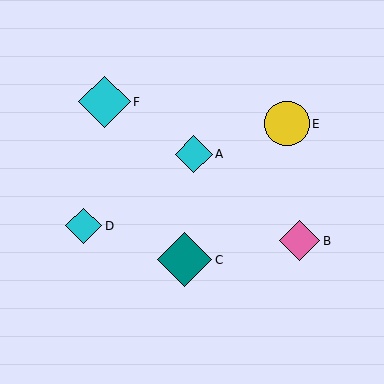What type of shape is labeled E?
Shape E is a yellow circle.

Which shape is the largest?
The teal diamond (labeled C) is the largest.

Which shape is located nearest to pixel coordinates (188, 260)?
The teal diamond (labeled C) at (185, 260) is nearest to that location.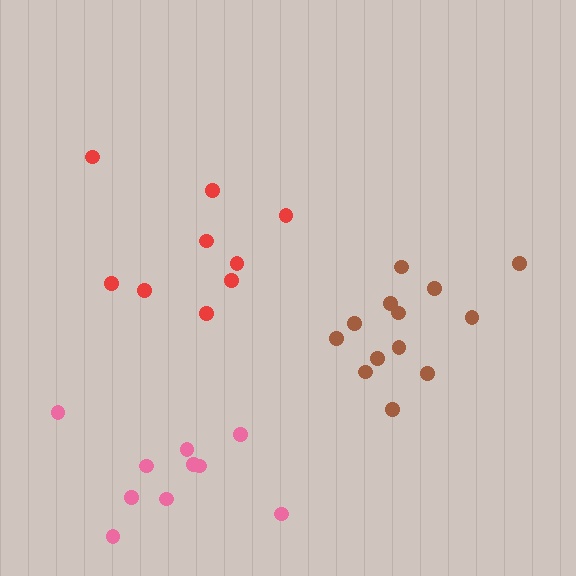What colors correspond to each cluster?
The clusters are colored: red, pink, brown.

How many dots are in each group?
Group 1: 9 dots, Group 2: 10 dots, Group 3: 13 dots (32 total).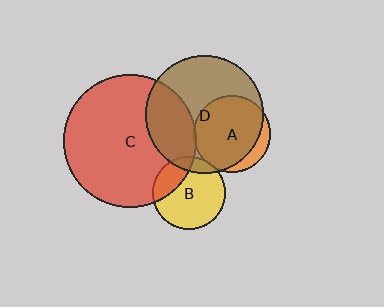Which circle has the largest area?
Circle C (red).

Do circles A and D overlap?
Yes.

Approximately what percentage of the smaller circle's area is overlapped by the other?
Approximately 85%.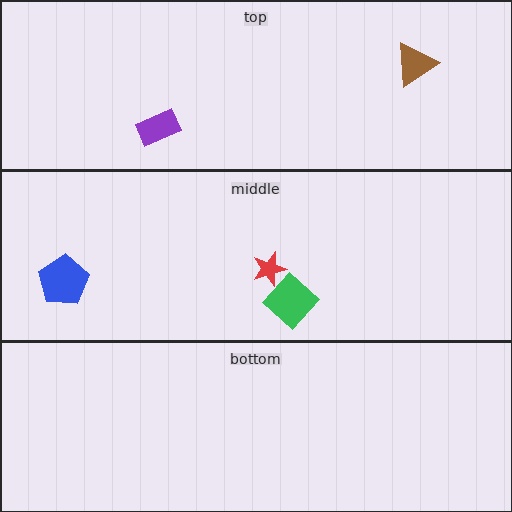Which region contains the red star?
The middle region.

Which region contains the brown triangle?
The top region.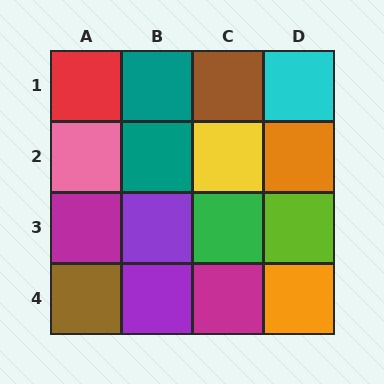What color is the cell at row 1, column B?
Teal.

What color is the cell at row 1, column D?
Cyan.